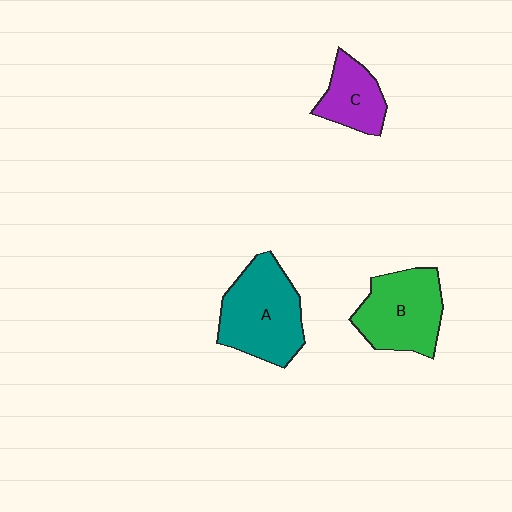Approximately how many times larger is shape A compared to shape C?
Approximately 1.8 times.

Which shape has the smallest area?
Shape C (purple).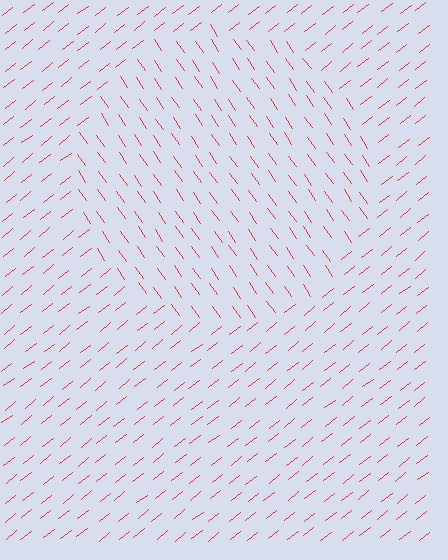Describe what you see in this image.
The image is filled with small red line segments. A circle region in the image has lines oriented differently from the surrounding lines, creating a visible texture boundary.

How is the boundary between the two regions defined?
The boundary is defined purely by a change in line orientation (approximately 86 degrees difference). All lines are the same color and thickness.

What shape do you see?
I see a circle.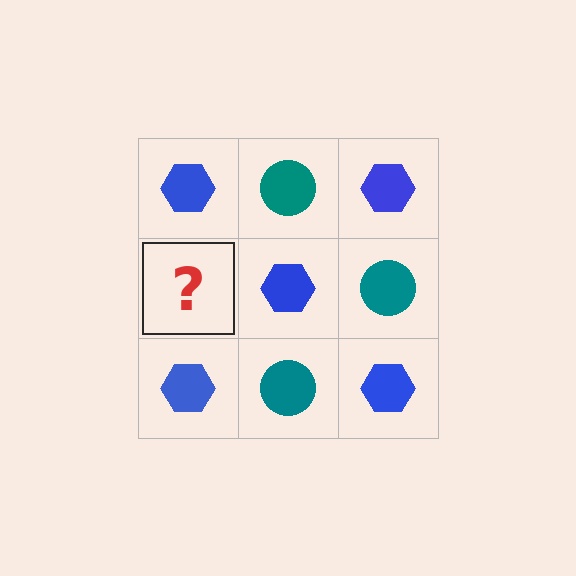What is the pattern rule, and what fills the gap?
The rule is that it alternates blue hexagon and teal circle in a checkerboard pattern. The gap should be filled with a teal circle.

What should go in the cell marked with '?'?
The missing cell should contain a teal circle.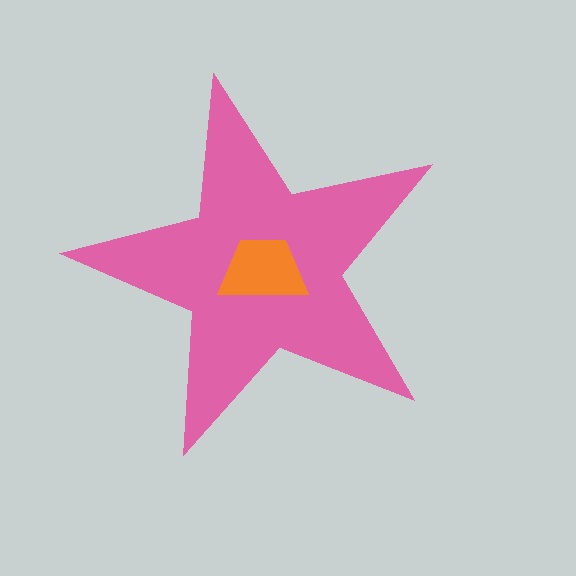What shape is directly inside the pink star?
The orange trapezoid.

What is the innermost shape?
The orange trapezoid.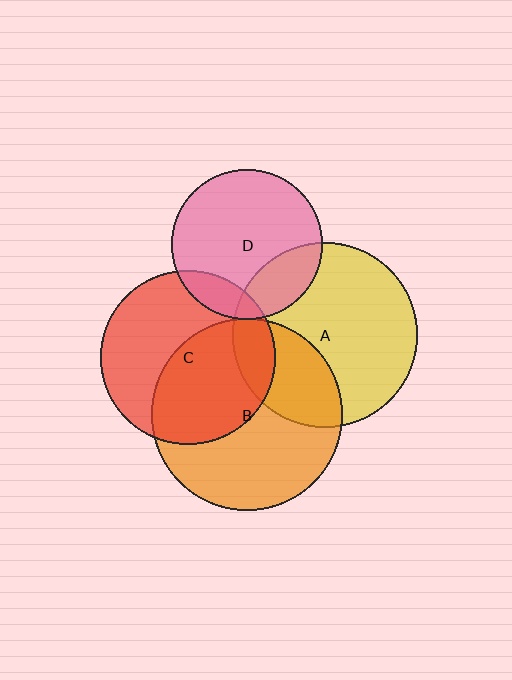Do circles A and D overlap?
Yes.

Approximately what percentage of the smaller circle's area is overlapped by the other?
Approximately 20%.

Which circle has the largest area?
Circle B (orange).